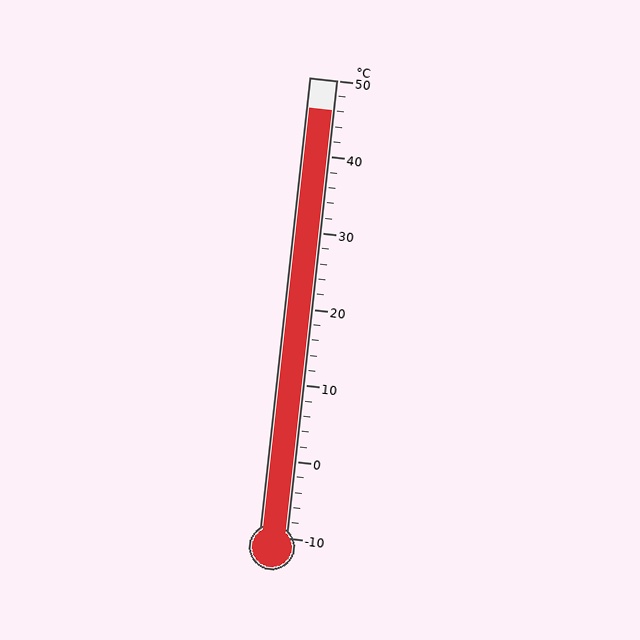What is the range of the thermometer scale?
The thermometer scale ranges from -10°C to 50°C.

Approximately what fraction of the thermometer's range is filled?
The thermometer is filled to approximately 95% of its range.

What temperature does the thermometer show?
The thermometer shows approximately 46°C.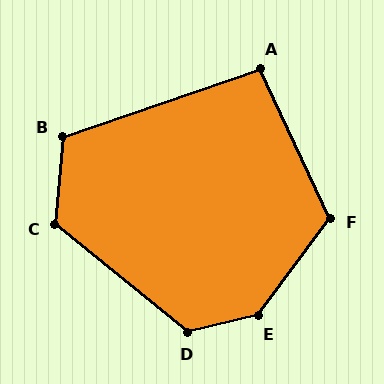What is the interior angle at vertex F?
Approximately 119 degrees (obtuse).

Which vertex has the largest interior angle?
E, at approximately 140 degrees.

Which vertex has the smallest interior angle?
A, at approximately 96 degrees.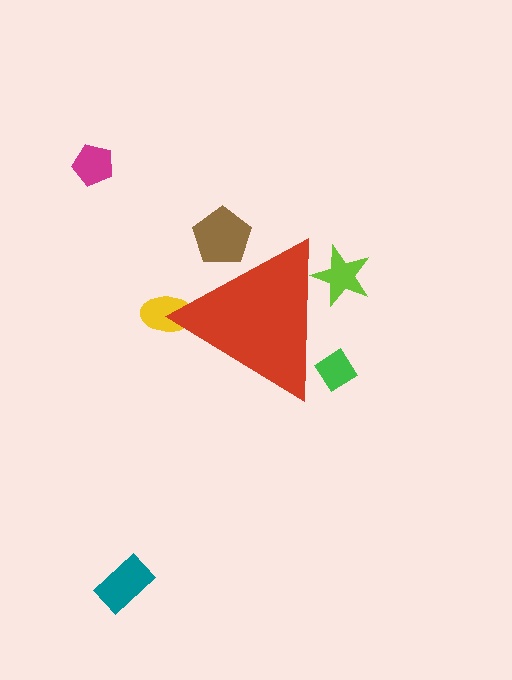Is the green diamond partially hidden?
Yes, the green diamond is partially hidden behind the red triangle.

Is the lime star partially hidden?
Yes, the lime star is partially hidden behind the red triangle.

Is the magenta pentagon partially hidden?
No, the magenta pentagon is fully visible.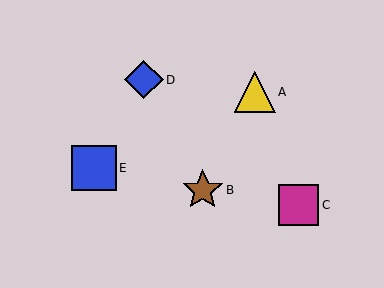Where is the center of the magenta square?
The center of the magenta square is at (299, 205).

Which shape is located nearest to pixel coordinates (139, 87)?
The blue diamond (labeled D) at (144, 80) is nearest to that location.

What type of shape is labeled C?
Shape C is a magenta square.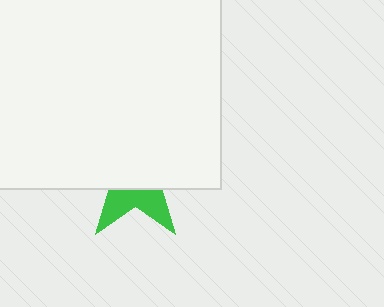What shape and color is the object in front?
The object in front is a white rectangle.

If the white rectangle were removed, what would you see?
You would see the complete green star.